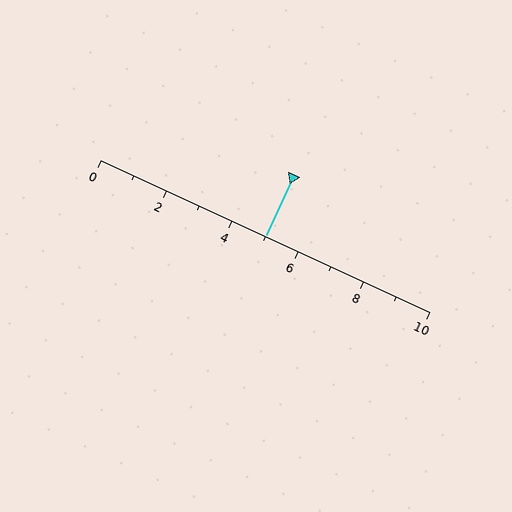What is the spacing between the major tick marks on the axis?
The major ticks are spaced 2 apart.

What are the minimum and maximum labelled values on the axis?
The axis runs from 0 to 10.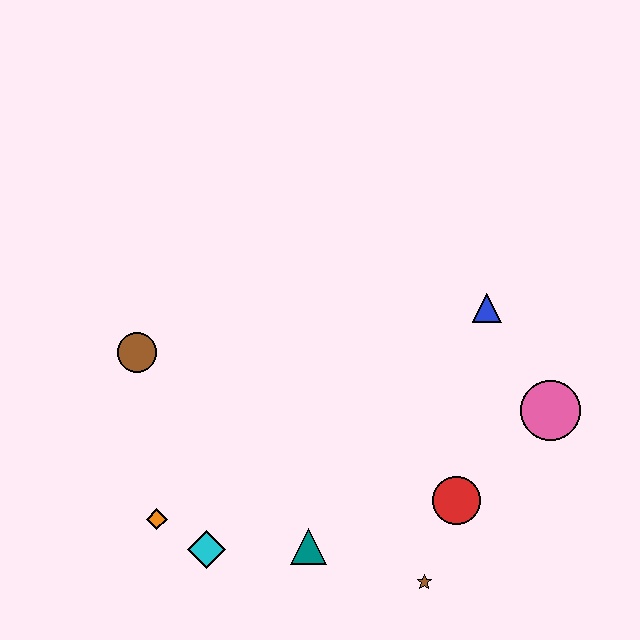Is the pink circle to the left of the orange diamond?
No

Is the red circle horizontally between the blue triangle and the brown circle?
Yes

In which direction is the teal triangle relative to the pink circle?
The teal triangle is to the left of the pink circle.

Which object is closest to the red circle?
The brown star is closest to the red circle.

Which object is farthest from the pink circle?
The brown circle is farthest from the pink circle.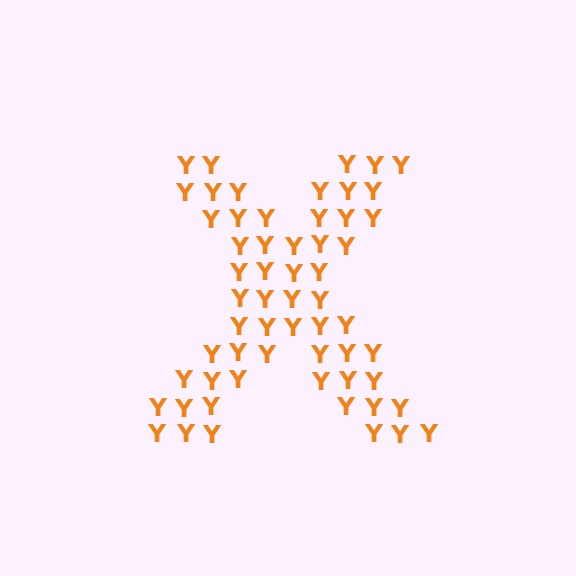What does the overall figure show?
The overall figure shows the letter X.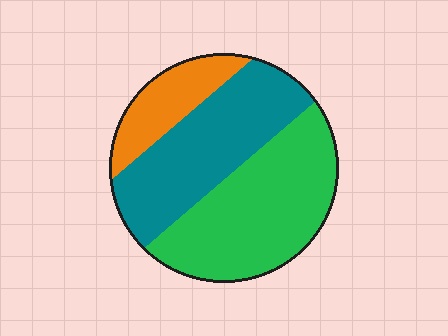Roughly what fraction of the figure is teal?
Teal covers roughly 40% of the figure.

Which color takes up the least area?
Orange, at roughly 15%.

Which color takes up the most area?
Green, at roughly 45%.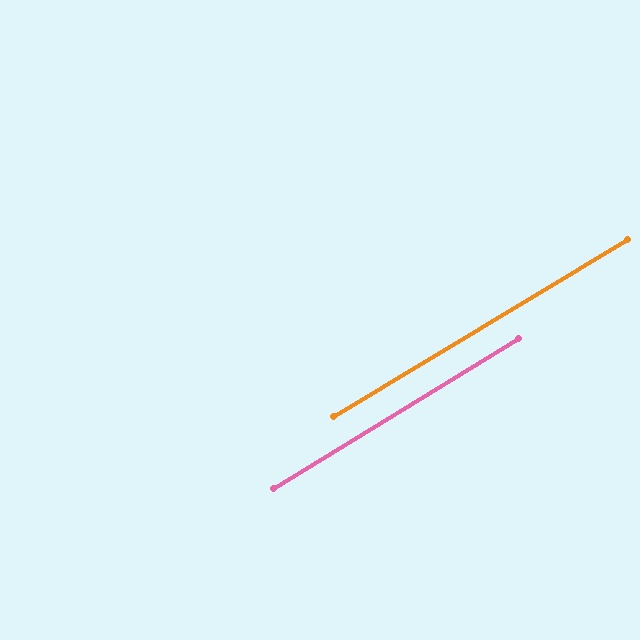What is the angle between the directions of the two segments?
Approximately 1 degree.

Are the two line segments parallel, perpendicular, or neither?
Parallel — their directions differ by only 0.5°.